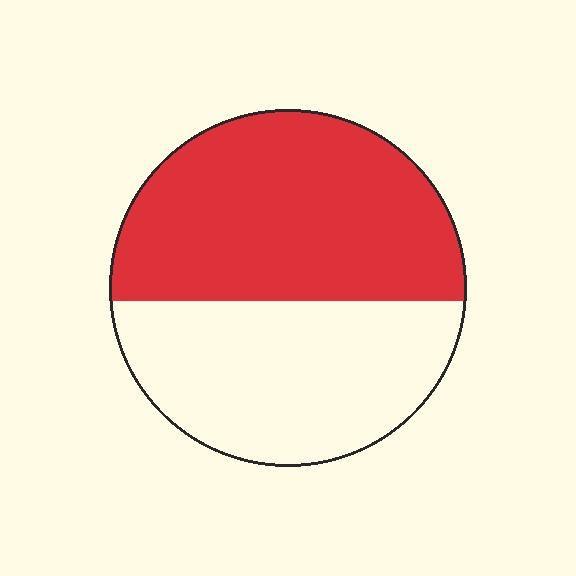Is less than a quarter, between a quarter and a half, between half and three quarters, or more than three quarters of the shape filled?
Between half and three quarters.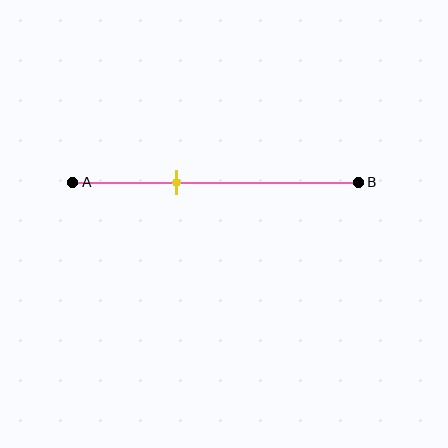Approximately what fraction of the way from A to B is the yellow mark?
The yellow mark is approximately 35% of the way from A to B.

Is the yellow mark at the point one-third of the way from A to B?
No, the mark is at about 35% from A, not at the 33% one-third point.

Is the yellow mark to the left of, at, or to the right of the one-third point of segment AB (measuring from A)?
The yellow mark is to the right of the one-third point of segment AB.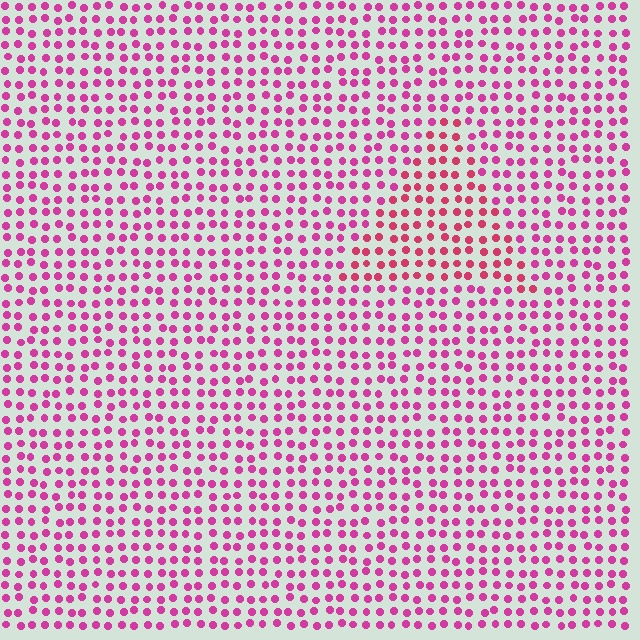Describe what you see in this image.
The image is filled with small magenta elements in a uniform arrangement. A triangle-shaped region is visible where the elements are tinted to a slightly different hue, forming a subtle color boundary.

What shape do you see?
I see a triangle.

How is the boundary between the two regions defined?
The boundary is defined purely by a slight shift in hue (about 21 degrees). Spacing, size, and orientation are identical on both sides.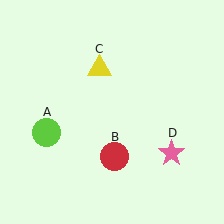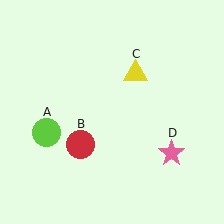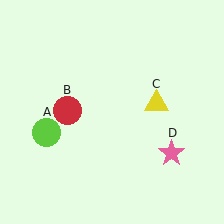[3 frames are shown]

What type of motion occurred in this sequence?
The red circle (object B), yellow triangle (object C) rotated clockwise around the center of the scene.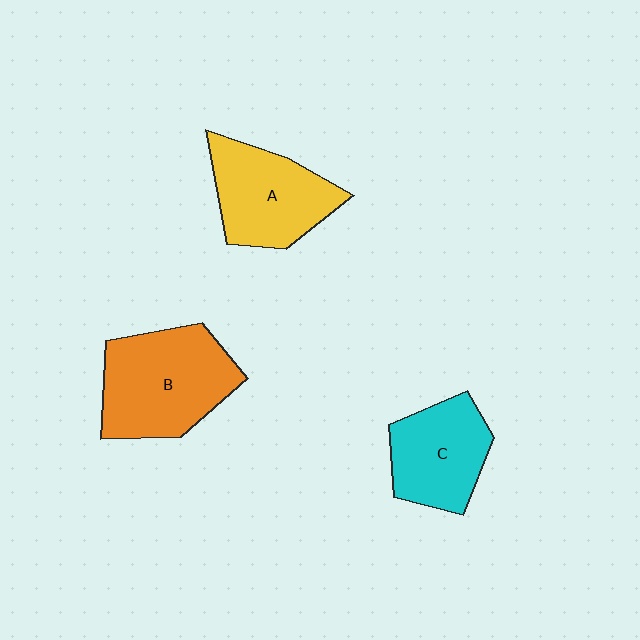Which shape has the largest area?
Shape B (orange).